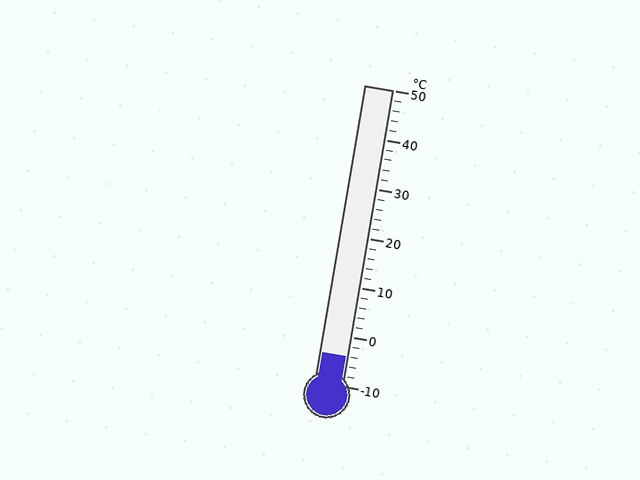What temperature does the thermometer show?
The thermometer shows approximately -4°C.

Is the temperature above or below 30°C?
The temperature is below 30°C.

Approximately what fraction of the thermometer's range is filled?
The thermometer is filled to approximately 10% of its range.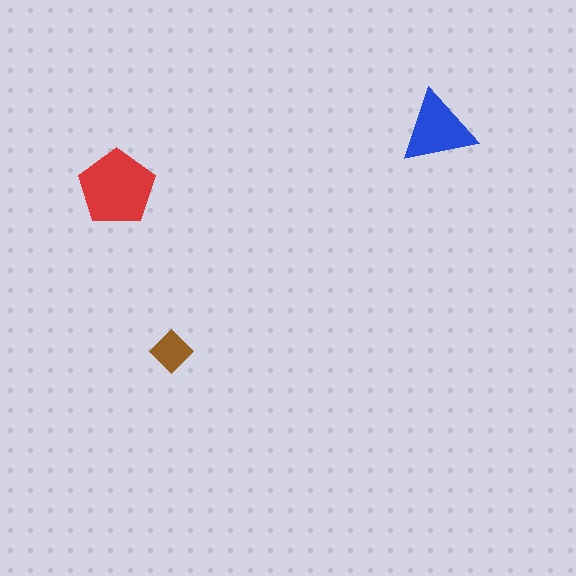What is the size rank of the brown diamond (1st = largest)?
3rd.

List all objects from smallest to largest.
The brown diamond, the blue triangle, the red pentagon.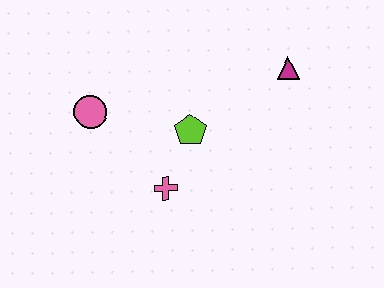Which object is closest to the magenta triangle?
The lime pentagon is closest to the magenta triangle.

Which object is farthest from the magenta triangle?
The pink circle is farthest from the magenta triangle.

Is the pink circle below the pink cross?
No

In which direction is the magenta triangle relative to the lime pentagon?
The magenta triangle is to the right of the lime pentagon.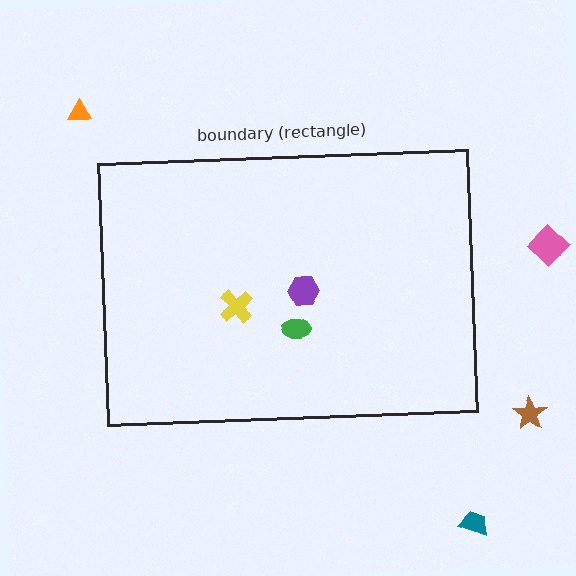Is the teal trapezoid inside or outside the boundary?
Outside.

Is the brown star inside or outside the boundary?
Outside.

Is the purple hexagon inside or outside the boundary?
Inside.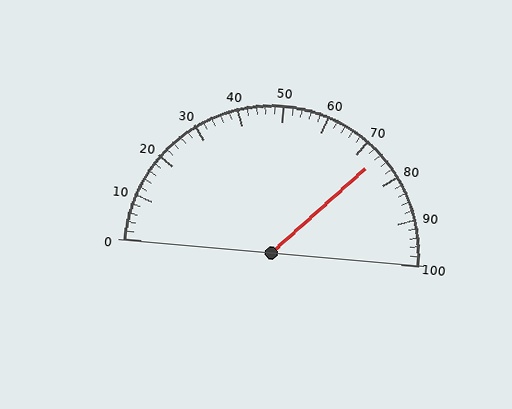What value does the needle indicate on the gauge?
The needle indicates approximately 74.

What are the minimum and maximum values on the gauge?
The gauge ranges from 0 to 100.